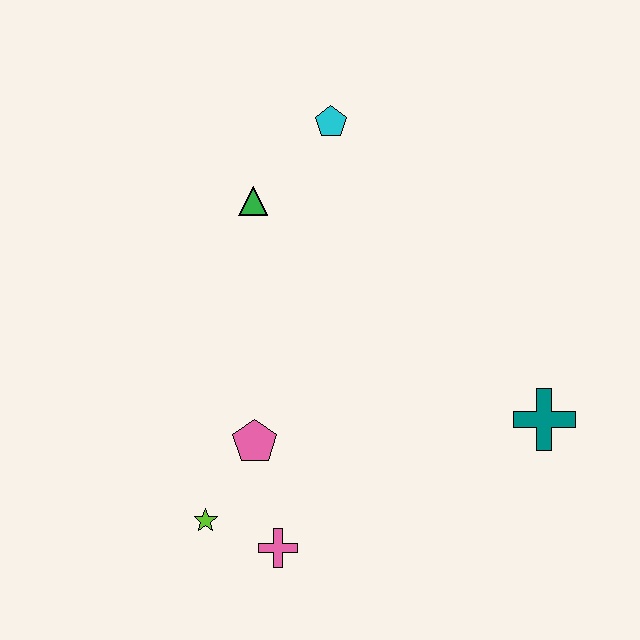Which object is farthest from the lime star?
The cyan pentagon is farthest from the lime star.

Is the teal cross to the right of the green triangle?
Yes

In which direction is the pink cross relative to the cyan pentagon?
The pink cross is below the cyan pentagon.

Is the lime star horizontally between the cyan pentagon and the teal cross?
No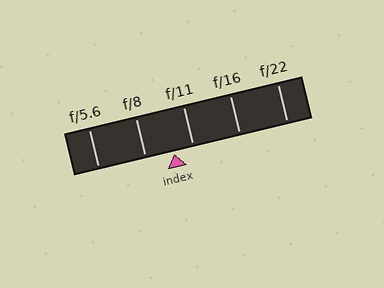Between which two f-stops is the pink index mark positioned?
The index mark is between f/8 and f/11.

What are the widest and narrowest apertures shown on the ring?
The widest aperture shown is f/5.6 and the narrowest is f/22.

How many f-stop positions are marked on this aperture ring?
There are 5 f-stop positions marked.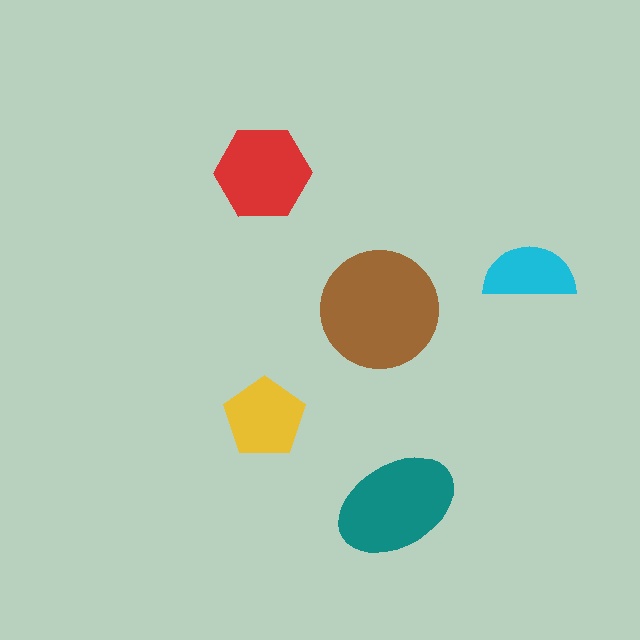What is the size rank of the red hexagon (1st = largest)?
3rd.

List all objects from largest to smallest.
The brown circle, the teal ellipse, the red hexagon, the yellow pentagon, the cyan semicircle.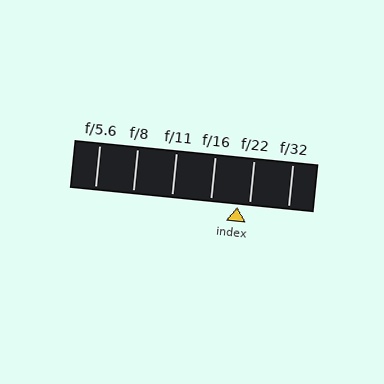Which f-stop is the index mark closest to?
The index mark is closest to f/22.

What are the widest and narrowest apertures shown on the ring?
The widest aperture shown is f/5.6 and the narrowest is f/32.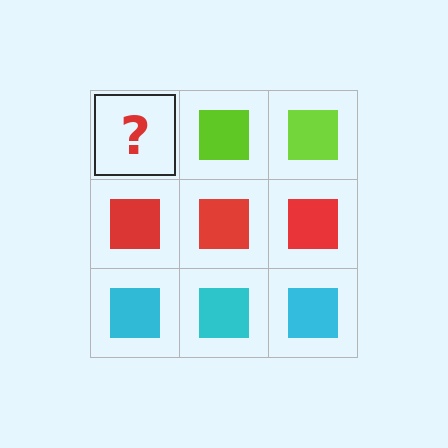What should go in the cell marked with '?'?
The missing cell should contain a lime square.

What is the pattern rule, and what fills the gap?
The rule is that each row has a consistent color. The gap should be filled with a lime square.